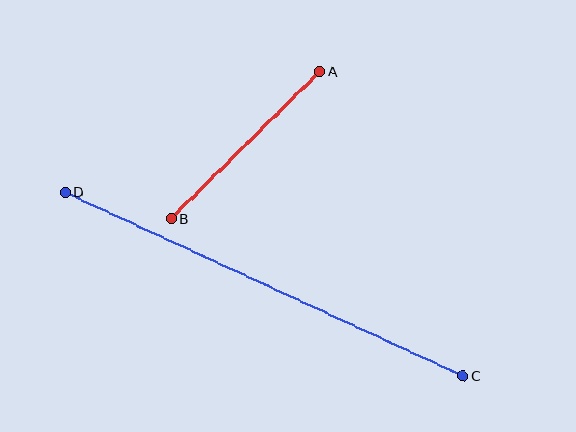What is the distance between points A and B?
The distance is approximately 209 pixels.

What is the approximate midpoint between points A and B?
The midpoint is at approximately (246, 145) pixels.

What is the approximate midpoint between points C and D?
The midpoint is at approximately (264, 284) pixels.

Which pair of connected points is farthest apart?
Points C and D are farthest apart.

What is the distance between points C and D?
The distance is approximately 438 pixels.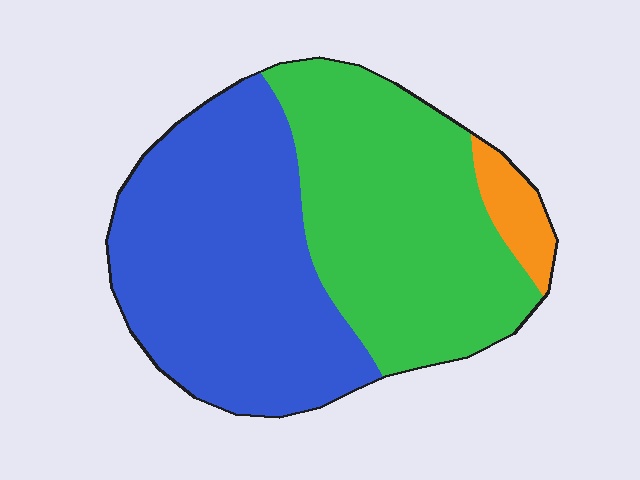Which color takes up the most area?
Blue, at roughly 50%.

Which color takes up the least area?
Orange, at roughly 5%.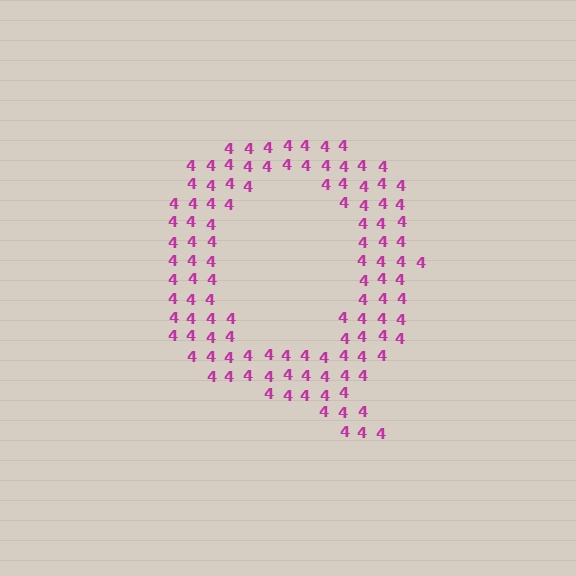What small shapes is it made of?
It is made of small digit 4's.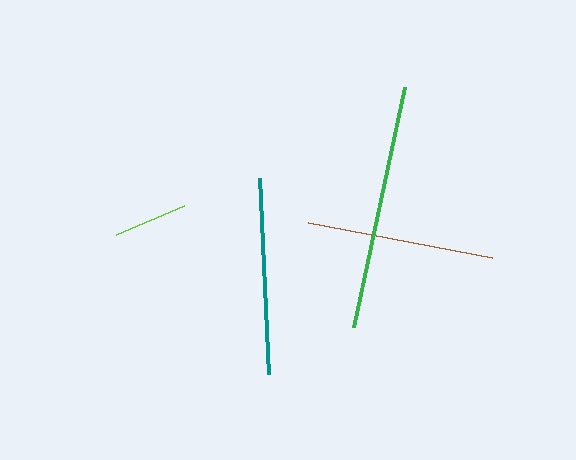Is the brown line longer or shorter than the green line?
The green line is longer than the brown line.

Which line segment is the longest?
The green line is the longest at approximately 245 pixels.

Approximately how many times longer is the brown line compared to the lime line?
The brown line is approximately 2.5 times the length of the lime line.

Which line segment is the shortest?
The lime line is the shortest at approximately 74 pixels.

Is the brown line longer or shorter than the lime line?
The brown line is longer than the lime line.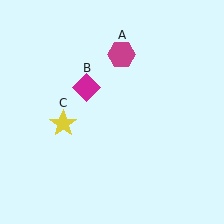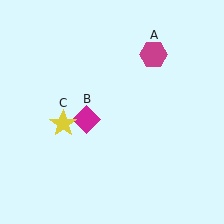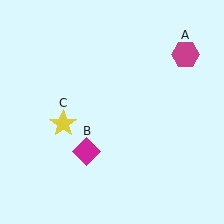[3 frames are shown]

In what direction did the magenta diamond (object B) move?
The magenta diamond (object B) moved down.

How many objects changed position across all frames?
2 objects changed position: magenta hexagon (object A), magenta diamond (object B).